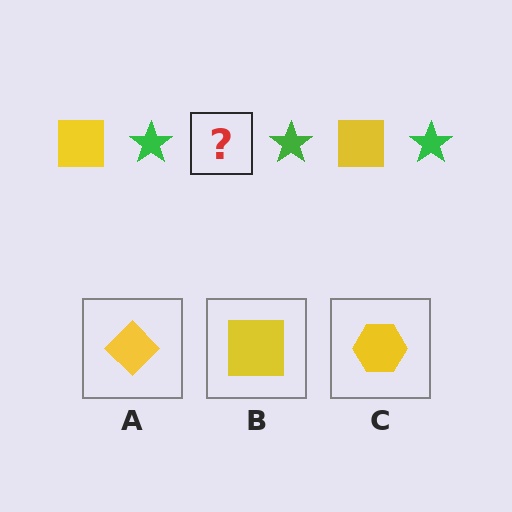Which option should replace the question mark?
Option B.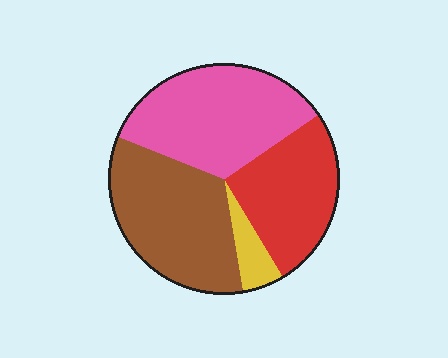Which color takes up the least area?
Yellow, at roughly 5%.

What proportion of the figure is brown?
Brown covers about 35% of the figure.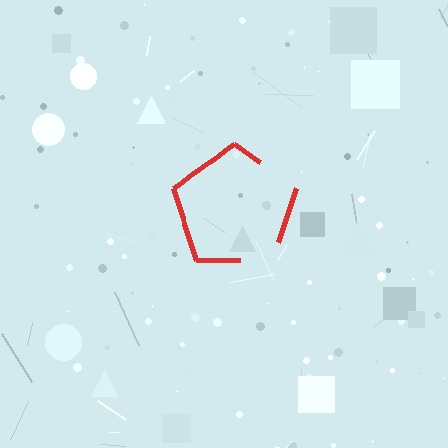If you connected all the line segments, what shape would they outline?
They would outline a pentagon.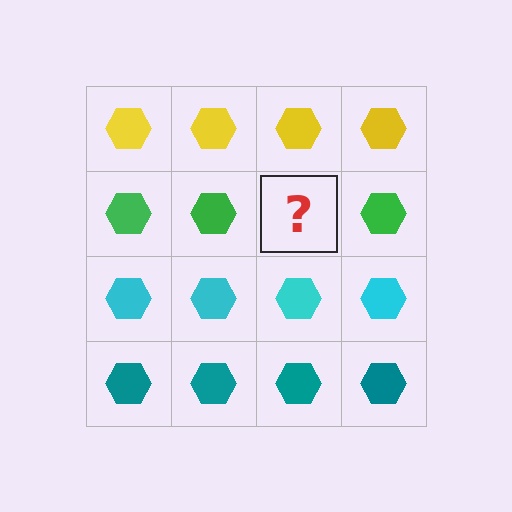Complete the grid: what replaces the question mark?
The question mark should be replaced with a green hexagon.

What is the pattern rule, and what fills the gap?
The rule is that each row has a consistent color. The gap should be filled with a green hexagon.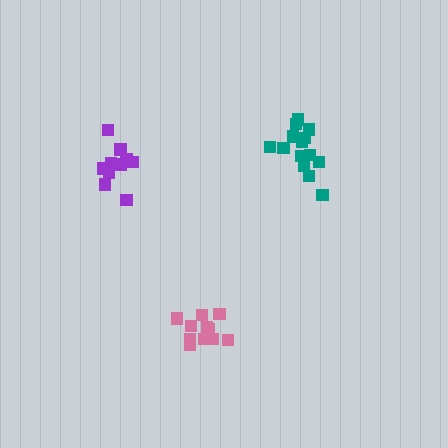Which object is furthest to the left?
The purple cluster is leftmost.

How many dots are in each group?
Group 1: 11 dots, Group 2: 14 dots, Group 3: 11 dots (36 total).